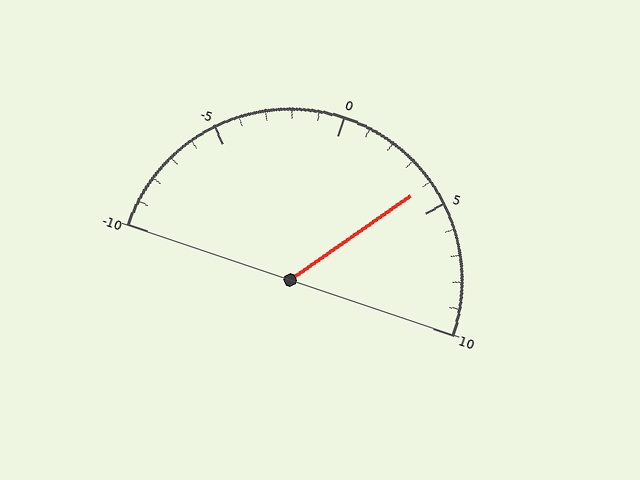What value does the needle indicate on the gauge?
The needle indicates approximately 4.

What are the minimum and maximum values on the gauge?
The gauge ranges from -10 to 10.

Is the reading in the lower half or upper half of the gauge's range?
The reading is in the upper half of the range (-10 to 10).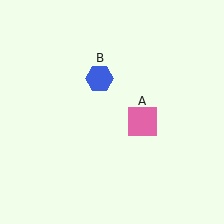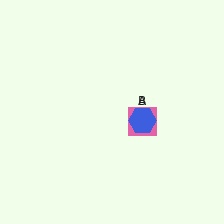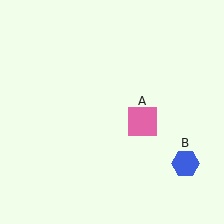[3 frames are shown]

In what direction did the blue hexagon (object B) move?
The blue hexagon (object B) moved down and to the right.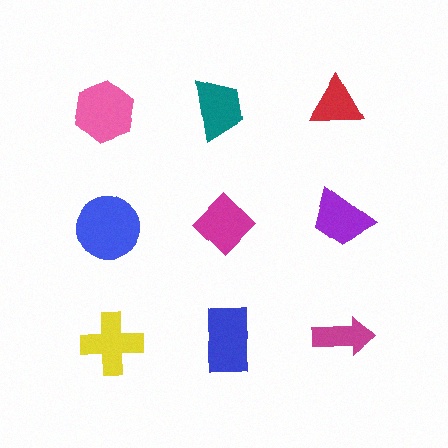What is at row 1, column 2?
A teal trapezoid.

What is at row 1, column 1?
A pink hexagon.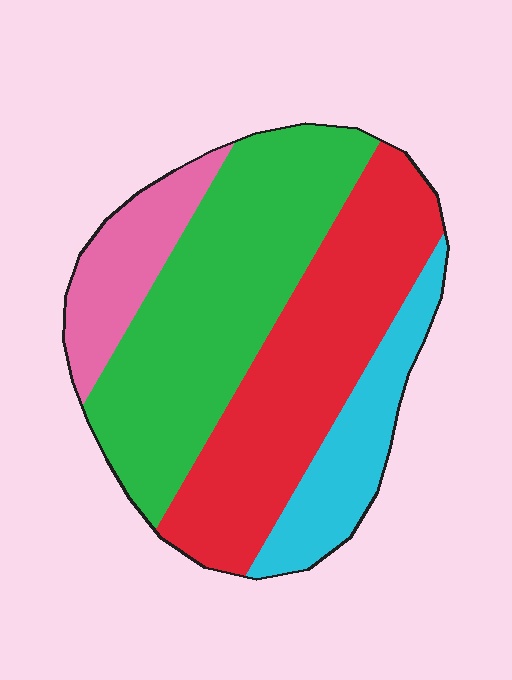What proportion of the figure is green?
Green takes up about three eighths (3/8) of the figure.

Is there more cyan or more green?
Green.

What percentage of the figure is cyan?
Cyan takes up about one eighth (1/8) of the figure.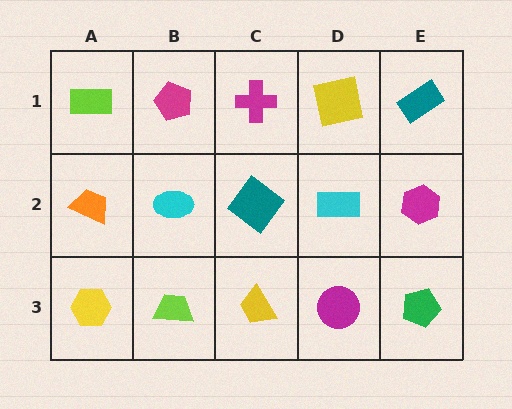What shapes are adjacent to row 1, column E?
A magenta hexagon (row 2, column E), a yellow square (row 1, column D).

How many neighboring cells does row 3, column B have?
3.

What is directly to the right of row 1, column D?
A teal rectangle.